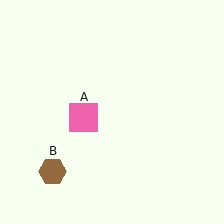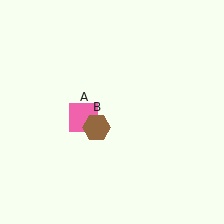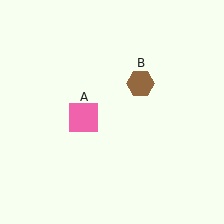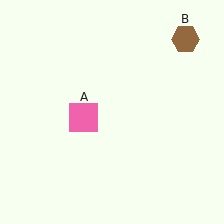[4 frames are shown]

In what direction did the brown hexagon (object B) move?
The brown hexagon (object B) moved up and to the right.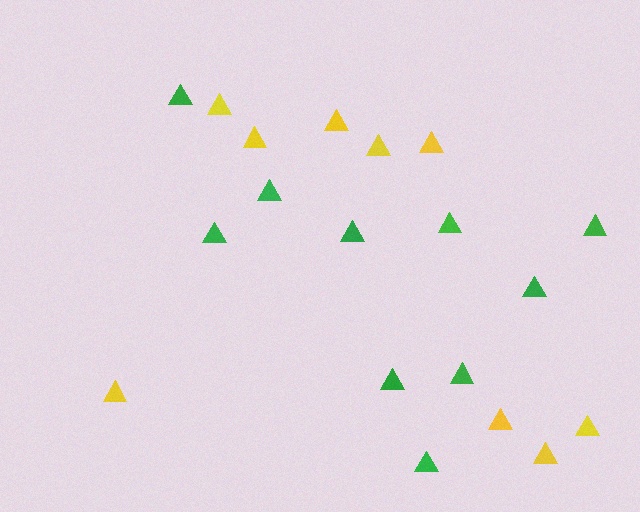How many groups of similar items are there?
There are 2 groups: one group of yellow triangles (9) and one group of green triangles (10).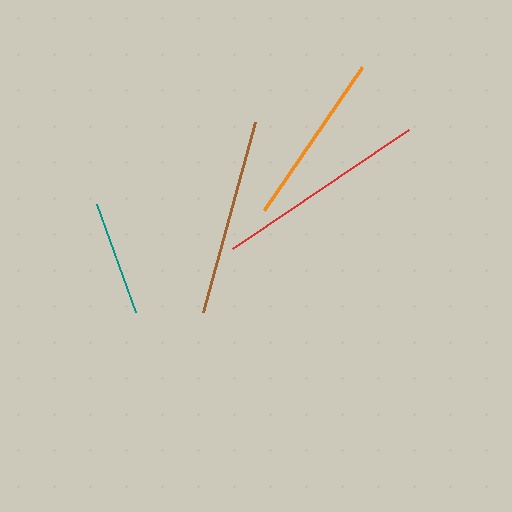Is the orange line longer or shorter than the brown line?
The brown line is longer than the orange line.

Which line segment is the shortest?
The teal line is the shortest at approximately 115 pixels.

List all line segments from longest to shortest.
From longest to shortest: red, brown, orange, teal.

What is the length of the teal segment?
The teal segment is approximately 115 pixels long.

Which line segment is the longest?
The red line is the longest at approximately 213 pixels.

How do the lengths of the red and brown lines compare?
The red and brown lines are approximately the same length.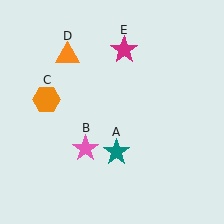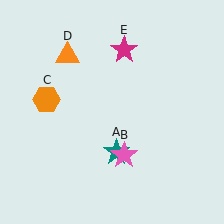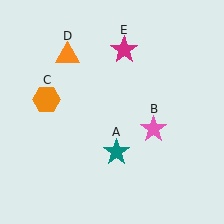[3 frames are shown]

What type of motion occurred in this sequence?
The pink star (object B) rotated counterclockwise around the center of the scene.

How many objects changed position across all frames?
1 object changed position: pink star (object B).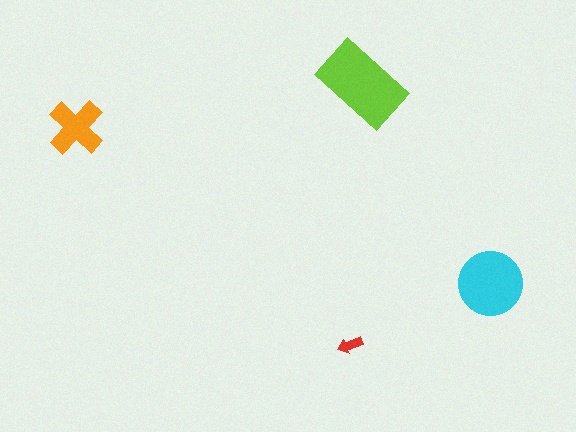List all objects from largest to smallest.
The lime rectangle, the cyan circle, the orange cross, the red arrow.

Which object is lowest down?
The red arrow is bottommost.